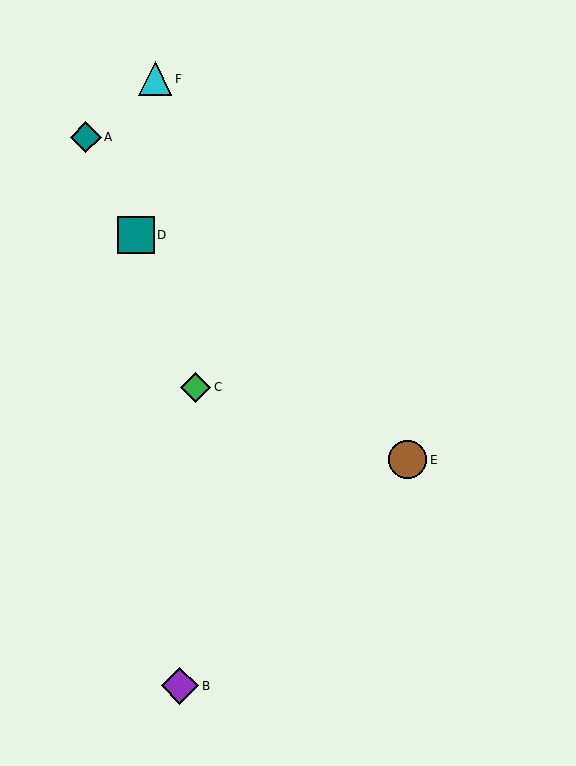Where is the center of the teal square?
The center of the teal square is at (136, 235).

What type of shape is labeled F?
Shape F is a cyan triangle.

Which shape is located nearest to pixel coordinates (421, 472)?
The brown circle (labeled E) at (408, 460) is nearest to that location.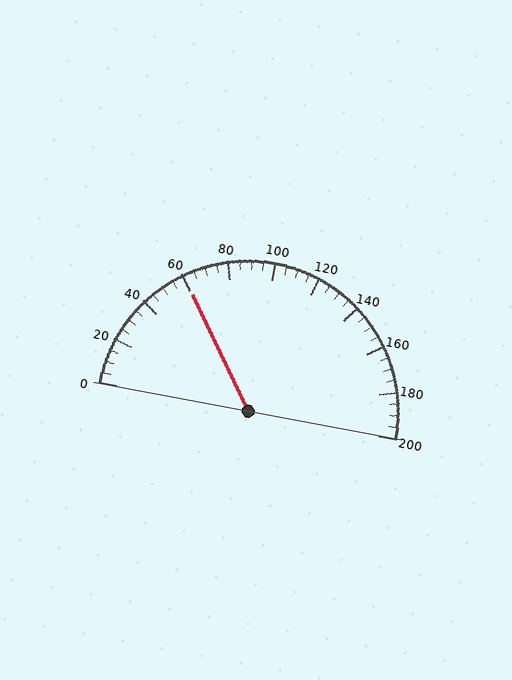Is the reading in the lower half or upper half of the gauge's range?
The reading is in the lower half of the range (0 to 200).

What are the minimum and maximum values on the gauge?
The gauge ranges from 0 to 200.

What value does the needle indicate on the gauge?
The needle indicates approximately 60.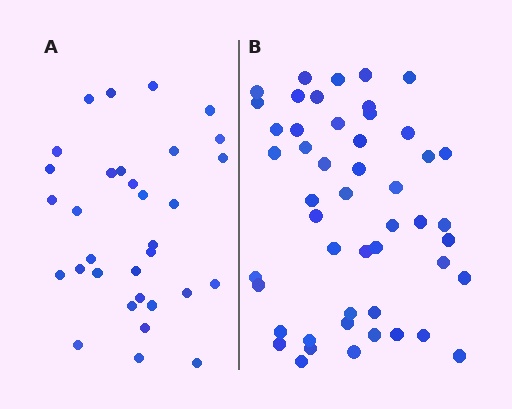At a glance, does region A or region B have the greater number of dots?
Region B (the right region) has more dots.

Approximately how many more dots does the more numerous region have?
Region B has approximately 15 more dots than region A.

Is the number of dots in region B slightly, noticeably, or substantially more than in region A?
Region B has substantially more. The ratio is roughly 1.5 to 1.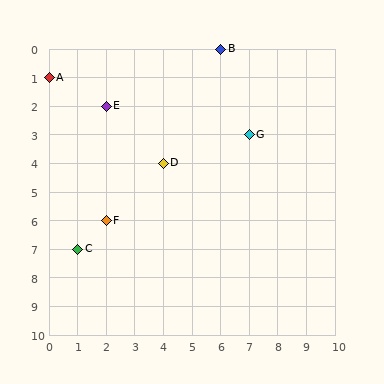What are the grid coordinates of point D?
Point D is at grid coordinates (4, 4).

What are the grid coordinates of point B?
Point B is at grid coordinates (6, 0).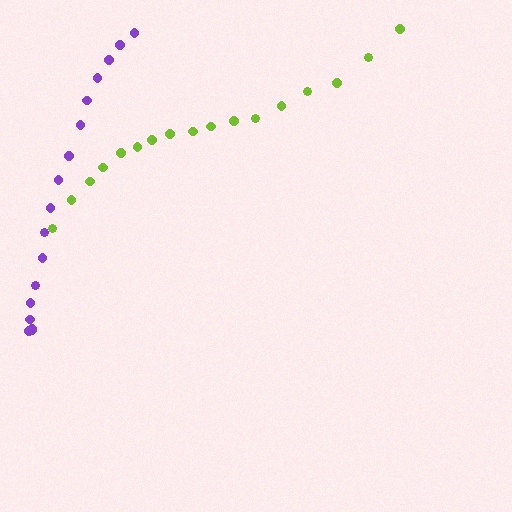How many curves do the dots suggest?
There are 2 distinct paths.